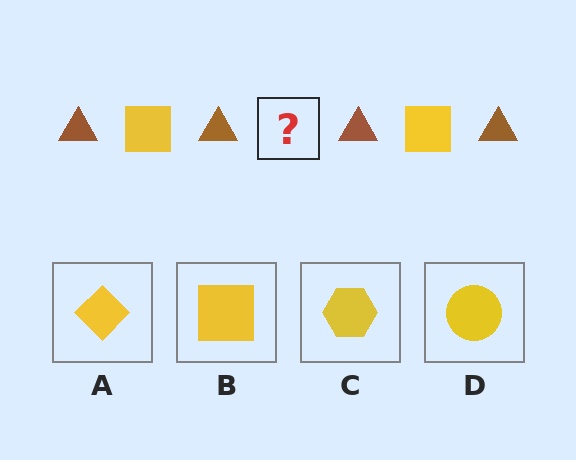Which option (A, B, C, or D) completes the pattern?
B.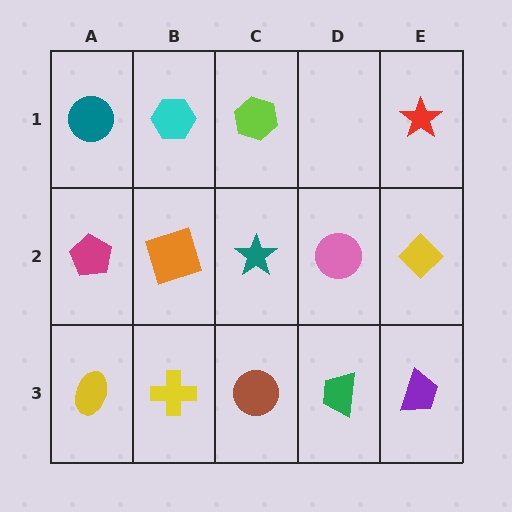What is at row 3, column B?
A yellow cross.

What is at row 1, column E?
A red star.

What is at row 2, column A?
A magenta pentagon.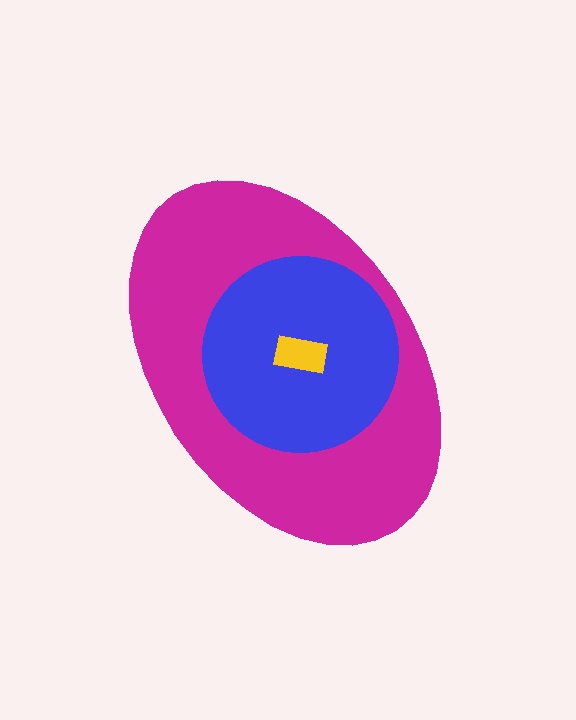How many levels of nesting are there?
3.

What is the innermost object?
The yellow rectangle.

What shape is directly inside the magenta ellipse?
The blue circle.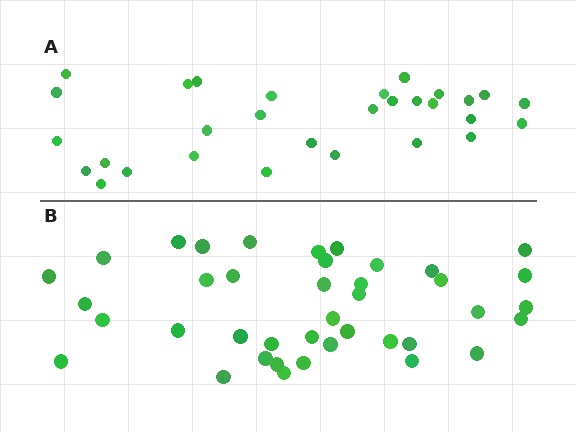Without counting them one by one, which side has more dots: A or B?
Region B (the bottom region) has more dots.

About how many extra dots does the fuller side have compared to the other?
Region B has roughly 10 or so more dots than region A.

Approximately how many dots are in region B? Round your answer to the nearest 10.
About 40 dots.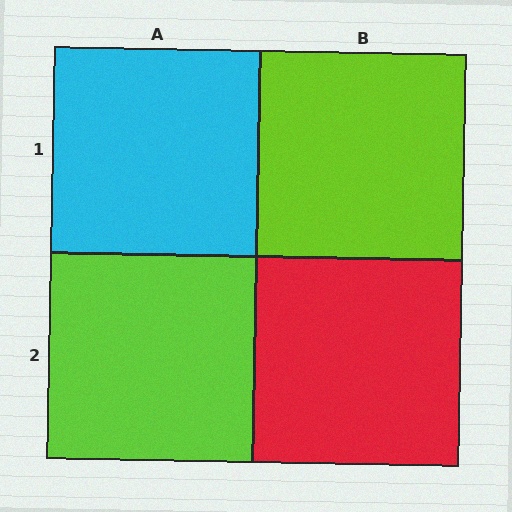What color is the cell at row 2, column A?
Lime.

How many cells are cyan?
1 cell is cyan.